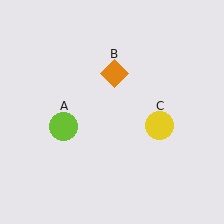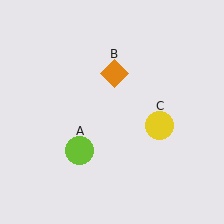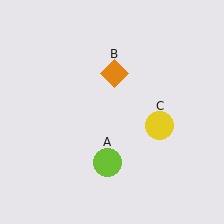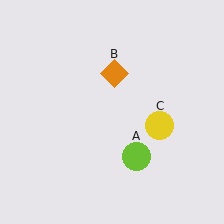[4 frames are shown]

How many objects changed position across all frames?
1 object changed position: lime circle (object A).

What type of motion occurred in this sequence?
The lime circle (object A) rotated counterclockwise around the center of the scene.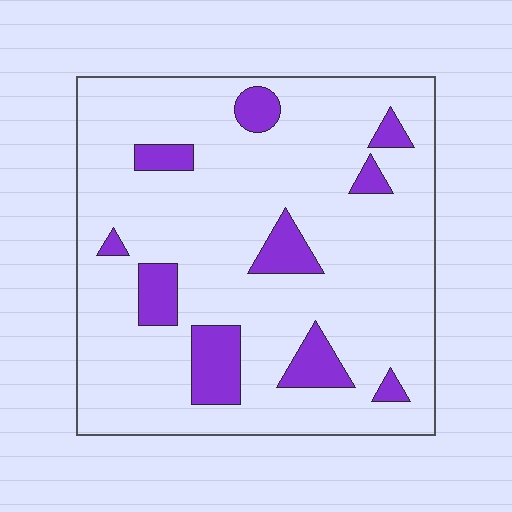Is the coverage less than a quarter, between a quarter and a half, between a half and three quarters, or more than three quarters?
Less than a quarter.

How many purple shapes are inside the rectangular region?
10.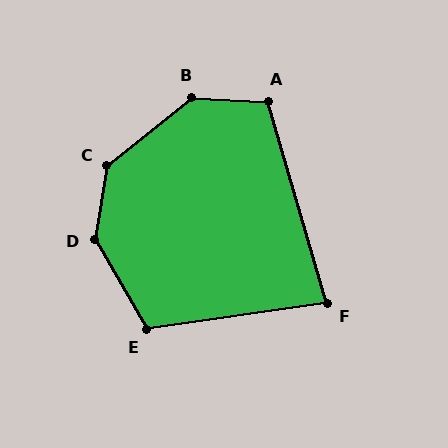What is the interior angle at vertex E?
Approximately 112 degrees (obtuse).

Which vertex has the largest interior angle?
D, at approximately 140 degrees.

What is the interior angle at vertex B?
Approximately 138 degrees (obtuse).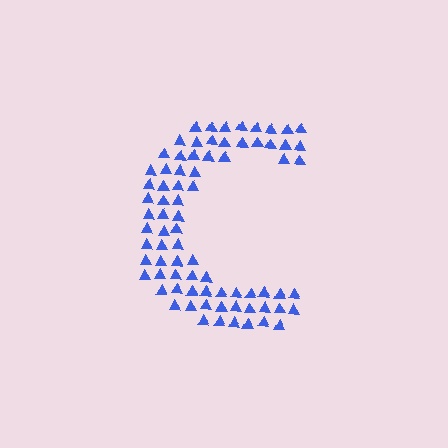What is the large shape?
The large shape is the letter C.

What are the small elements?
The small elements are triangles.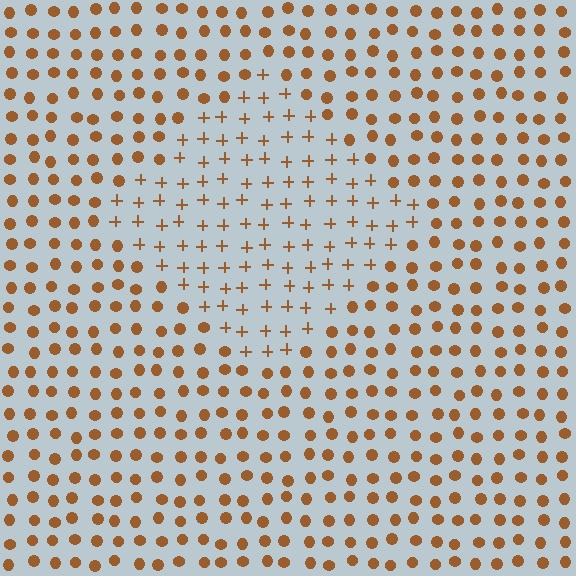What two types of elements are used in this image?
The image uses plus signs inside the diamond region and circles outside it.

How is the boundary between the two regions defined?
The boundary is defined by a change in element shape: plus signs inside vs. circles outside. All elements share the same color and spacing.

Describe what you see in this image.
The image is filled with small brown elements arranged in a uniform grid. A diamond-shaped region contains plus signs, while the surrounding area contains circles. The boundary is defined purely by the change in element shape.